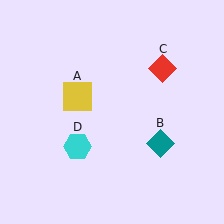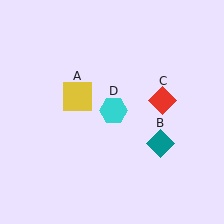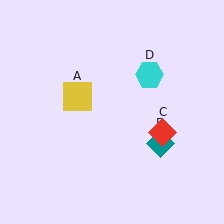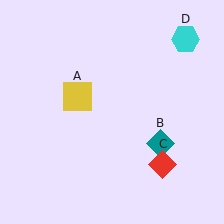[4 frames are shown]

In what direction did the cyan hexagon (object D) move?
The cyan hexagon (object D) moved up and to the right.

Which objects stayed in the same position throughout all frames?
Yellow square (object A) and teal diamond (object B) remained stationary.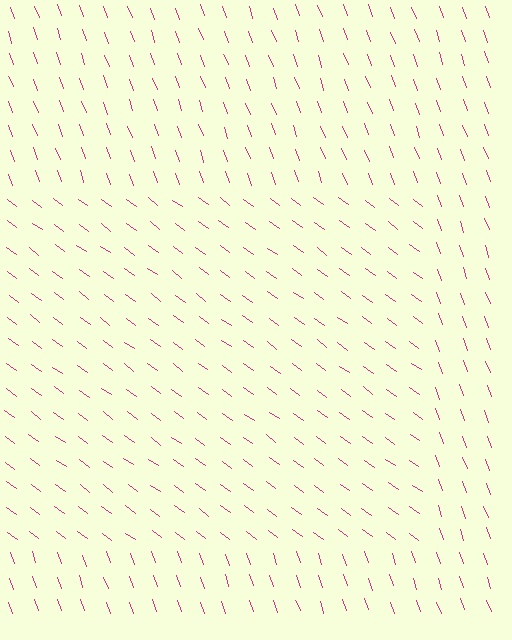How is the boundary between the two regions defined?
The boundary is defined purely by a change in line orientation (approximately 34 degrees difference). All lines are the same color and thickness.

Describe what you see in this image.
The image is filled with small magenta line segments. A rectangle region in the image has lines oriented differently from the surrounding lines, creating a visible texture boundary.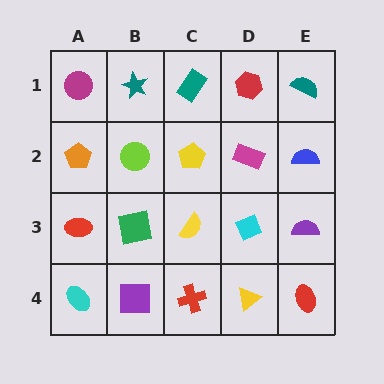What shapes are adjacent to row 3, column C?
A yellow pentagon (row 2, column C), a red cross (row 4, column C), a green square (row 3, column B), a cyan diamond (row 3, column D).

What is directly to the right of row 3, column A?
A green square.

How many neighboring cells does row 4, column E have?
2.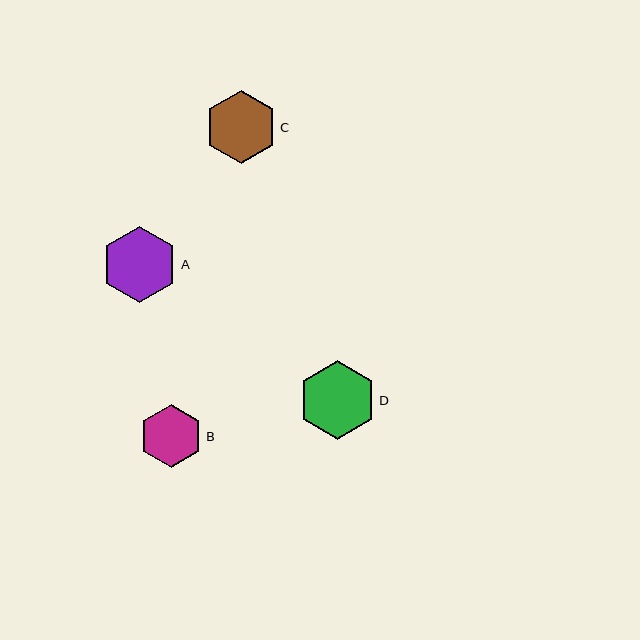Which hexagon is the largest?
Hexagon D is the largest with a size of approximately 78 pixels.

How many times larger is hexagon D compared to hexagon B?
Hexagon D is approximately 1.2 times the size of hexagon B.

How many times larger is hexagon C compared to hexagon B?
Hexagon C is approximately 1.1 times the size of hexagon B.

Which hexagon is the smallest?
Hexagon B is the smallest with a size of approximately 64 pixels.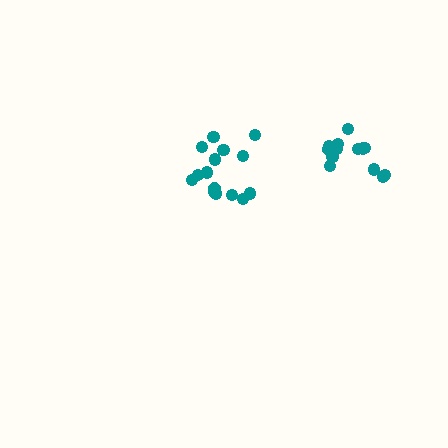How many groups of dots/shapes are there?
There are 2 groups.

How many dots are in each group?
Group 1: 13 dots, Group 2: 16 dots (29 total).